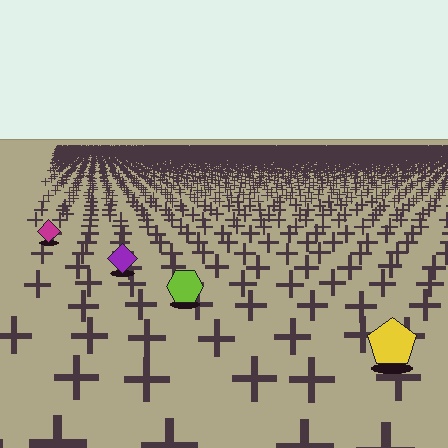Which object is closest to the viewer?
The yellow pentagon is closest. The texture marks near it are larger and more spread out.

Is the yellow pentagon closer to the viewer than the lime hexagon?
Yes. The yellow pentagon is closer — you can tell from the texture gradient: the ground texture is coarser near it.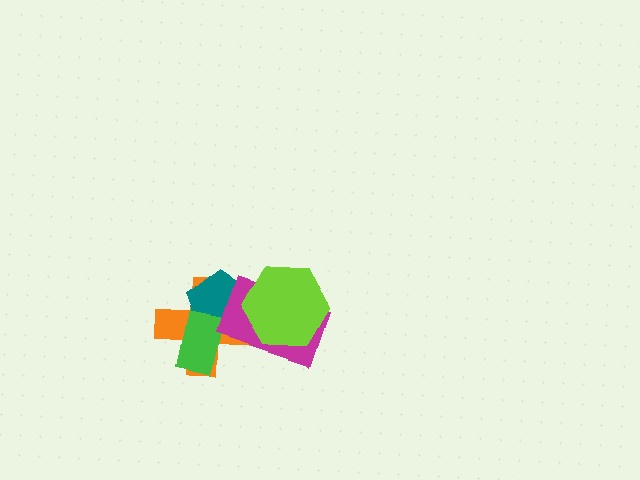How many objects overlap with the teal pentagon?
4 objects overlap with the teal pentagon.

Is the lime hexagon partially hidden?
No, no other shape covers it.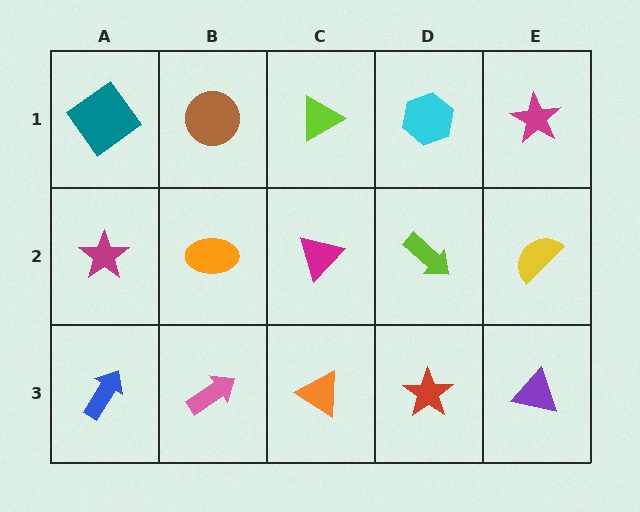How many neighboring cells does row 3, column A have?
2.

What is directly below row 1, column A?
A magenta star.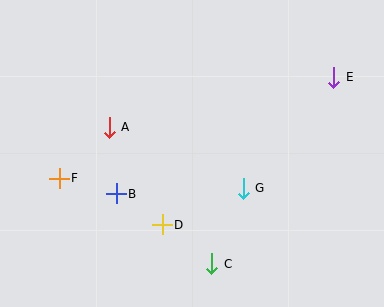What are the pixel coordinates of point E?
Point E is at (334, 77).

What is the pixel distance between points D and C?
The distance between D and C is 63 pixels.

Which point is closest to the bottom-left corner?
Point F is closest to the bottom-left corner.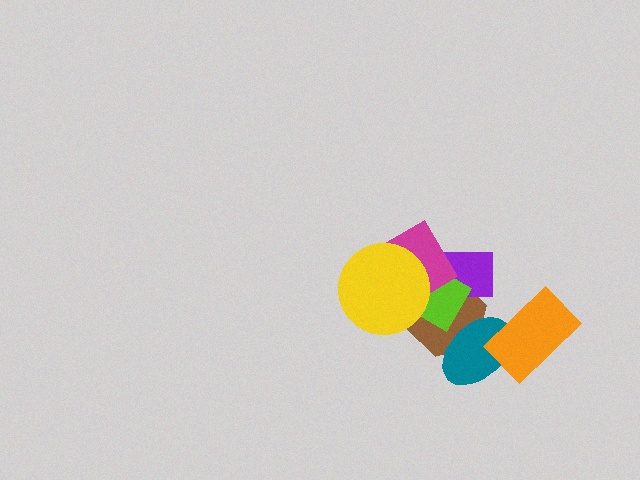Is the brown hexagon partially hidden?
Yes, it is partially covered by another shape.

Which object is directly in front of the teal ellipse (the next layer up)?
The lime diamond is directly in front of the teal ellipse.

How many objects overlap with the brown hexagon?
5 objects overlap with the brown hexagon.